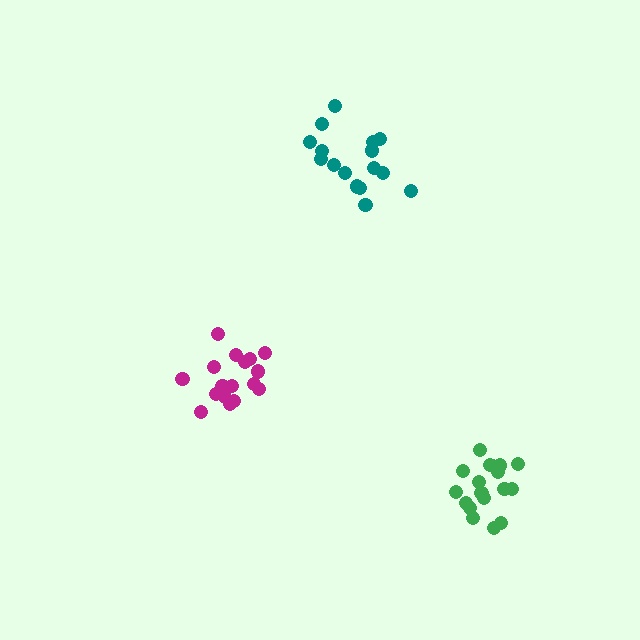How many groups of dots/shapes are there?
There are 3 groups.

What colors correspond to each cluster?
The clusters are colored: magenta, teal, green.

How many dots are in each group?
Group 1: 18 dots, Group 2: 16 dots, Group 3: 18 dots (52 total).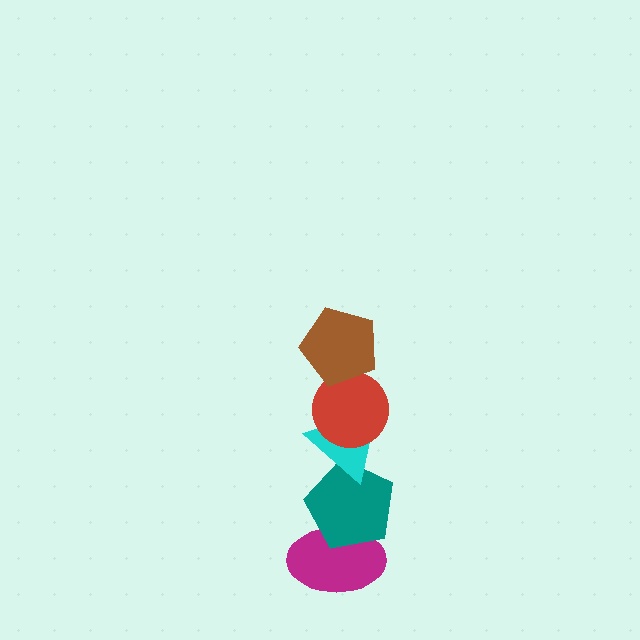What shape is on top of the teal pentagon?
The cyan triangle is on top of the teal pentagon.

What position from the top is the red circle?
The red circle is 2nd from the top.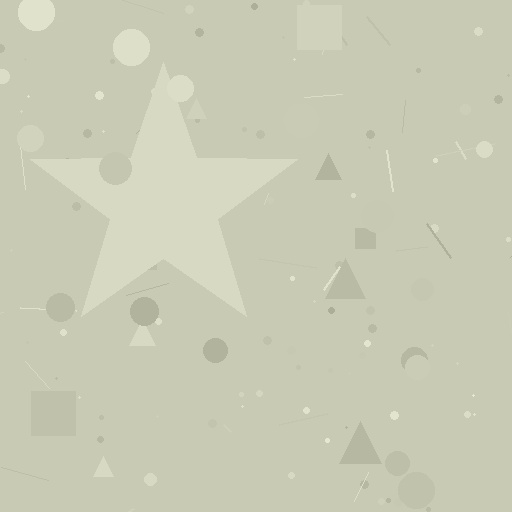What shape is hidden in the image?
A star is hidden in the image.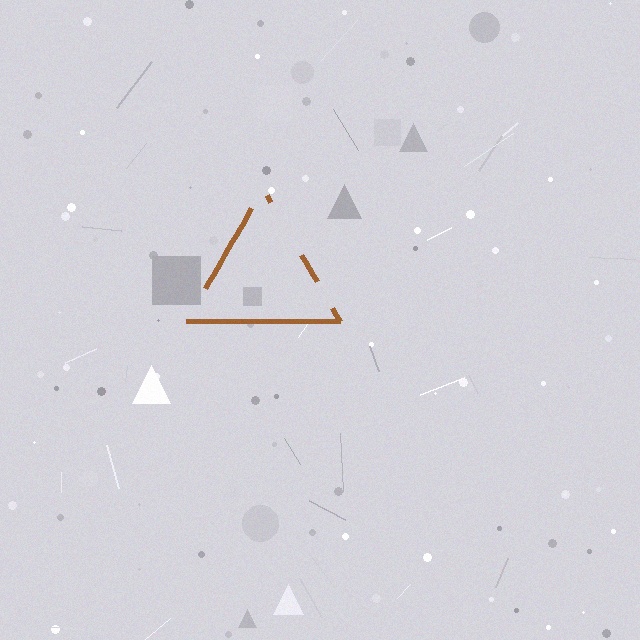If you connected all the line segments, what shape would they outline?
They would outline a triangle.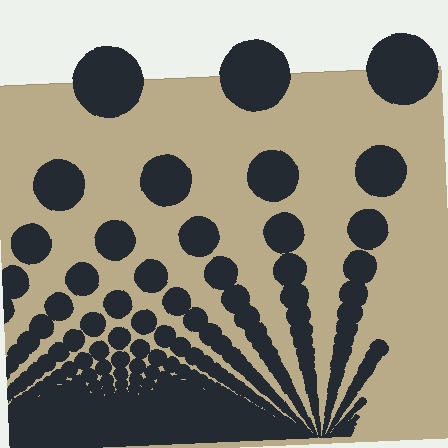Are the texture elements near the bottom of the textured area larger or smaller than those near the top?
Smaller. The gradient is inverted — elements near the bottom are smaller and denser.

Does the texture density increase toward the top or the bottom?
Density increases toward the bottom.